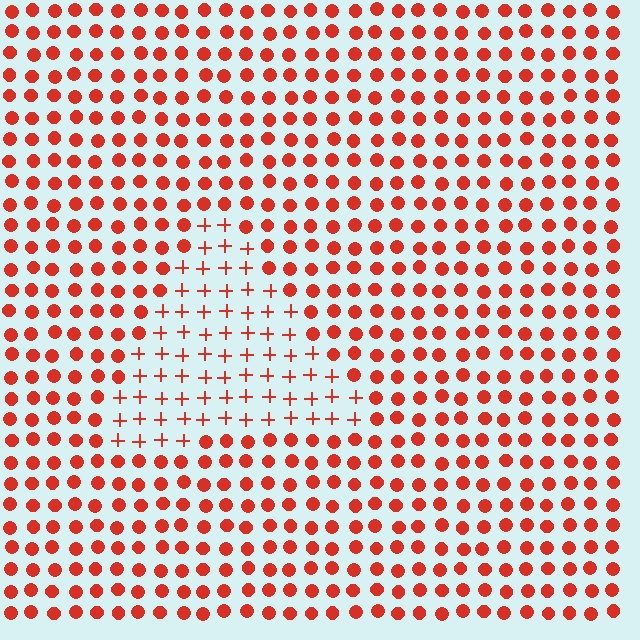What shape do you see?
I see a triangle.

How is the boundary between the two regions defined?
The boundary is defined by a change in element shape: plus signs inside vs. circles outside. All elements share the same color and spacing.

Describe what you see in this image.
The image is filled with small red elements arranged in a uniform grid. A triangle-shaped region contains plus signs, while the surrounding area contains circles. The boundary is defined purely by the change in element shape.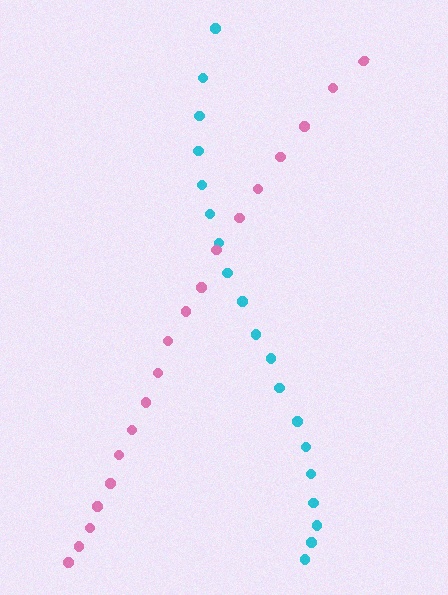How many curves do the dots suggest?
There are 2 distinct paths.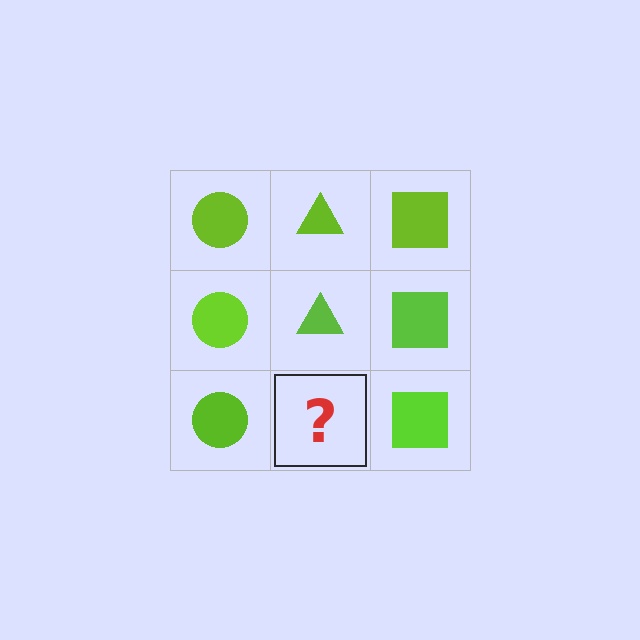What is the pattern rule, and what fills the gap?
The rule is that each column has a consistent shape. The gap should be filled with a lime triangle.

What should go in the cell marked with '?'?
The missing cell should contain a lime triangle.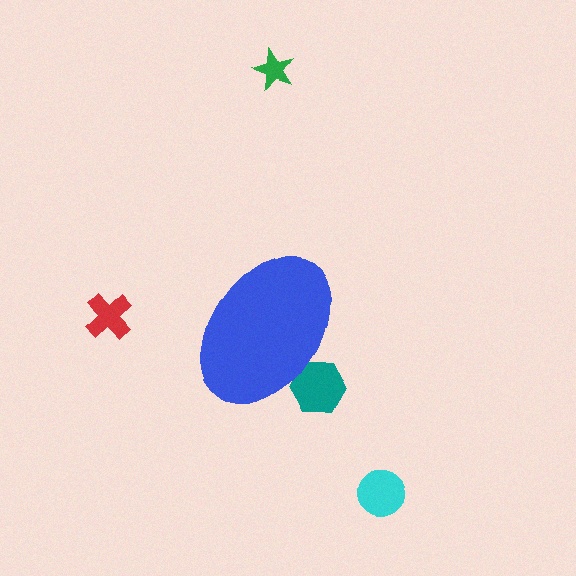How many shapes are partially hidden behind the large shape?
1 shape is partially hidden.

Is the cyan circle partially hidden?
No, the cyan circle is fully visible.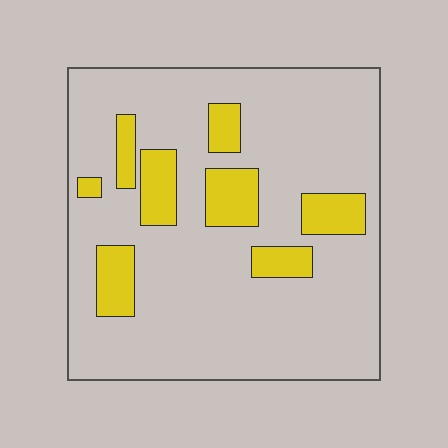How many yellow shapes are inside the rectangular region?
8.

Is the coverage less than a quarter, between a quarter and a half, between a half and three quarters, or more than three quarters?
Less than a quarter.